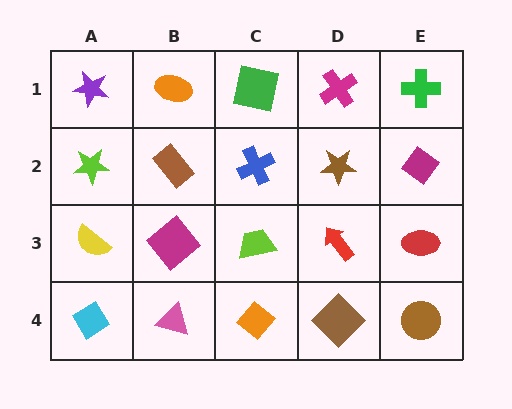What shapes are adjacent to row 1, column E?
A magenta diamond (row 2, column E), a magenta cross (row 1, column D).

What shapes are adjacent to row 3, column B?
A brown rectangle (row 2, column B), a pink triangle (row 4, column B), a yellow semicircle (row 3, column A), a lime trapezoid (row 3, column C).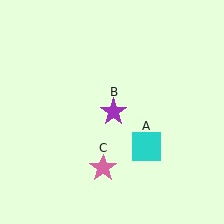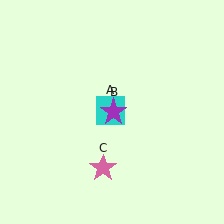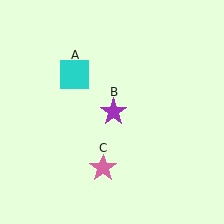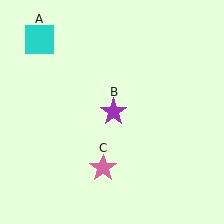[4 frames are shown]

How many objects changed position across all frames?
1 object changed position: cyan square (object A).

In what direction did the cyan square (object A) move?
The cyan square (object A) moved up and to the left.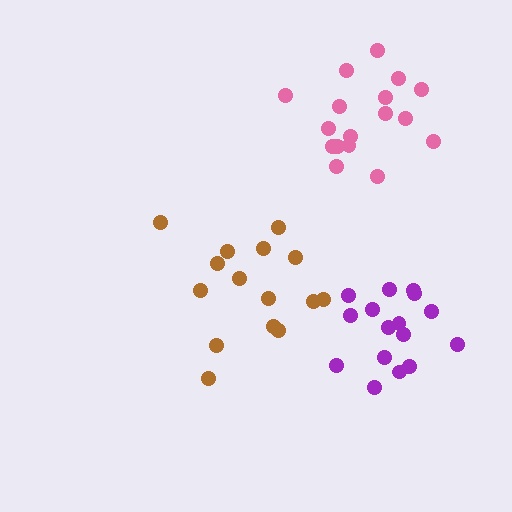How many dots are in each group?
Group 1: 16 dots, Group 2: 15 dots, Group 3: 17 dots (48 total).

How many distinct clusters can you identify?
There are 3 distinct clusters.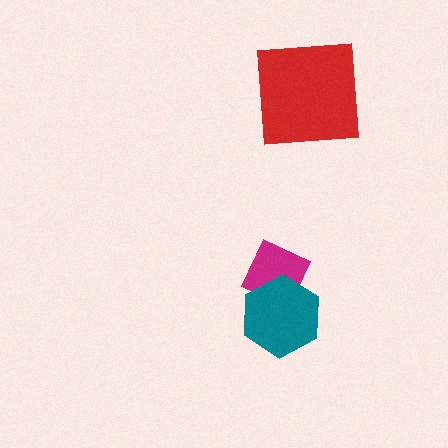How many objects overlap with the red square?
0 objects overlap with the red square.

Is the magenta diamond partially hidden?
Yes, it is partially covered by another shape.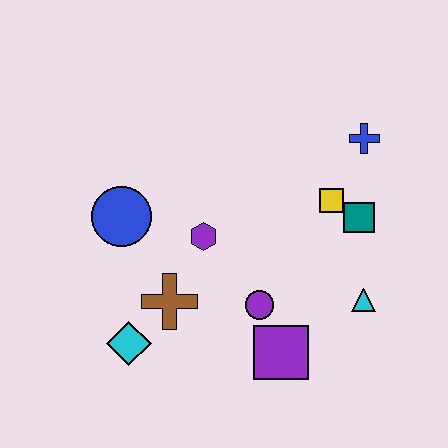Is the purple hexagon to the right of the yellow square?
No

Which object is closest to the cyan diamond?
The brown cross is closest to the cyan diamond.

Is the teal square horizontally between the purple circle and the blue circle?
No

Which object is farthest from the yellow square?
The cyan diamond is farthest from the yellow square.